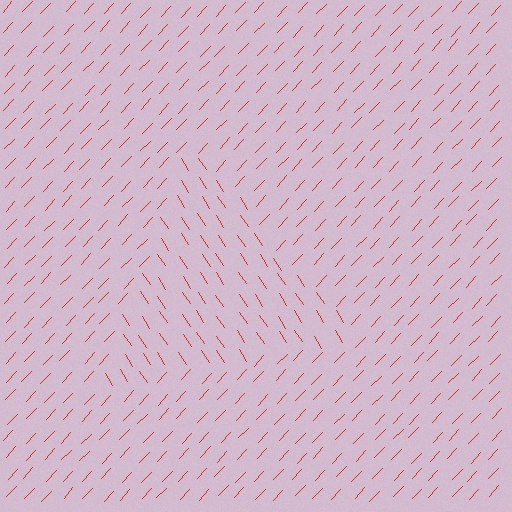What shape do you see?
I see a triangle.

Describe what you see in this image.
The image is filled with small red line segments. A triangle region in the image has lines oriented differently from the surrounding lines, creating a visible texture boundary.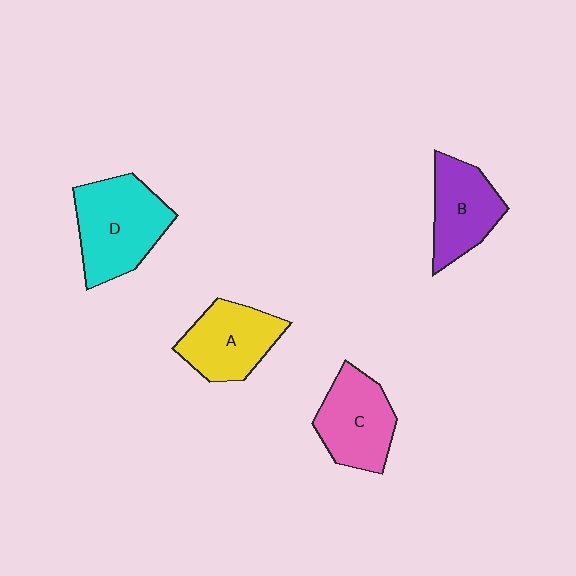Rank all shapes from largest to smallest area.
From largest to smallest: D (cyan), C (pink), A (yellow), B (purple).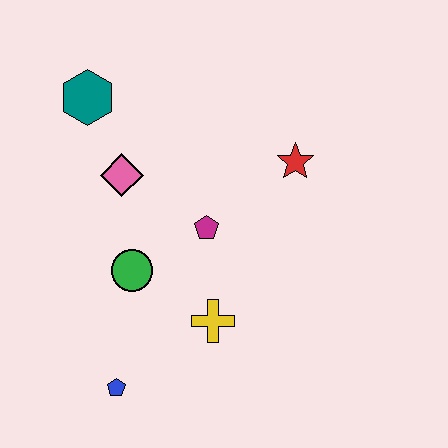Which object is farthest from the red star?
The blue pentagon is farthest from the red star.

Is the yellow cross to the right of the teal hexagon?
Yes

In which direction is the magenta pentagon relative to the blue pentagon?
The magenta pentagon is above the blue pentagon.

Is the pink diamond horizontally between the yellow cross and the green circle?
No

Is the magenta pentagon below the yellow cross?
No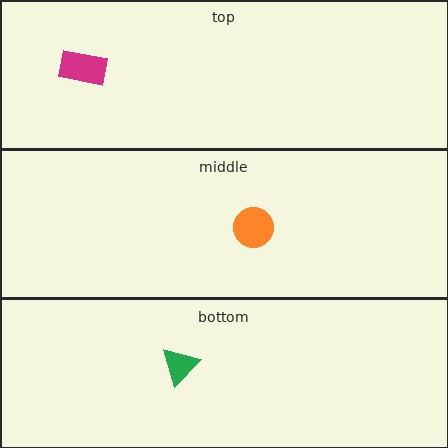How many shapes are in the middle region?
1.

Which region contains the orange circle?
The middle region.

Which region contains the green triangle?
The bottom region.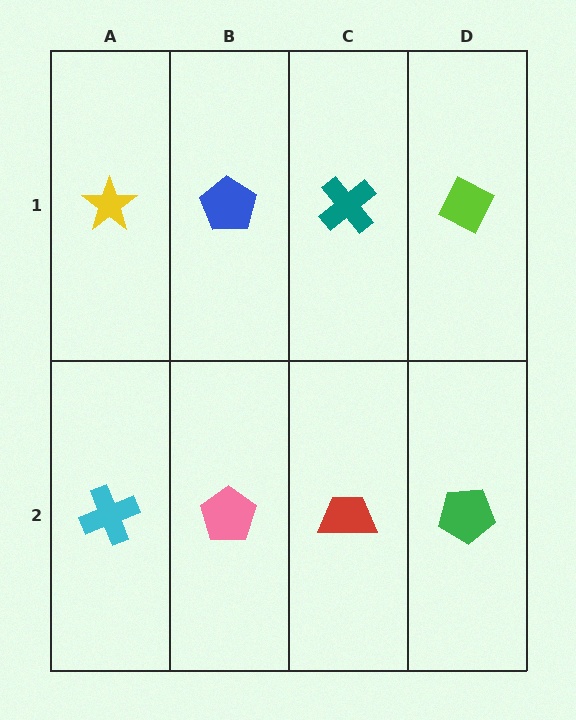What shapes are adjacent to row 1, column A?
A cyan cross (row 2, column A), a blue pentagon (row 1, column B).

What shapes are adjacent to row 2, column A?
A yellow star (row 1, column A), a pink pentagon (row 2, column B).